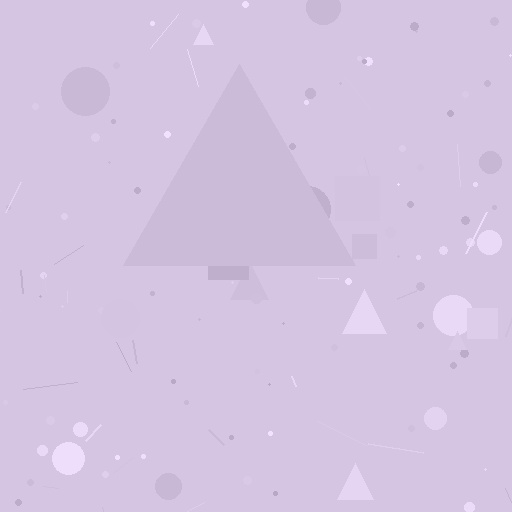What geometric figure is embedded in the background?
A triangle is embedded in the background.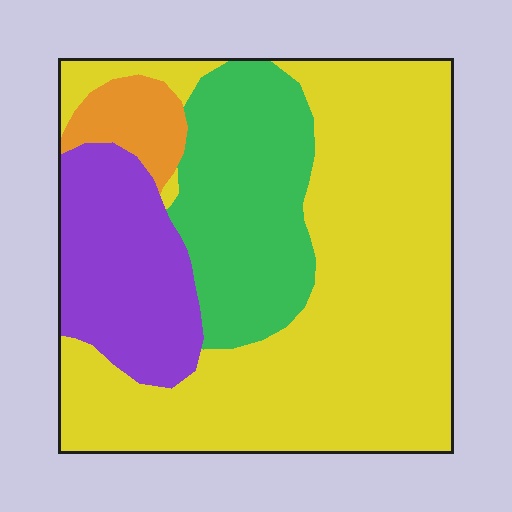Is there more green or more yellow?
Yellow.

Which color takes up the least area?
Orange, at roughly 5%.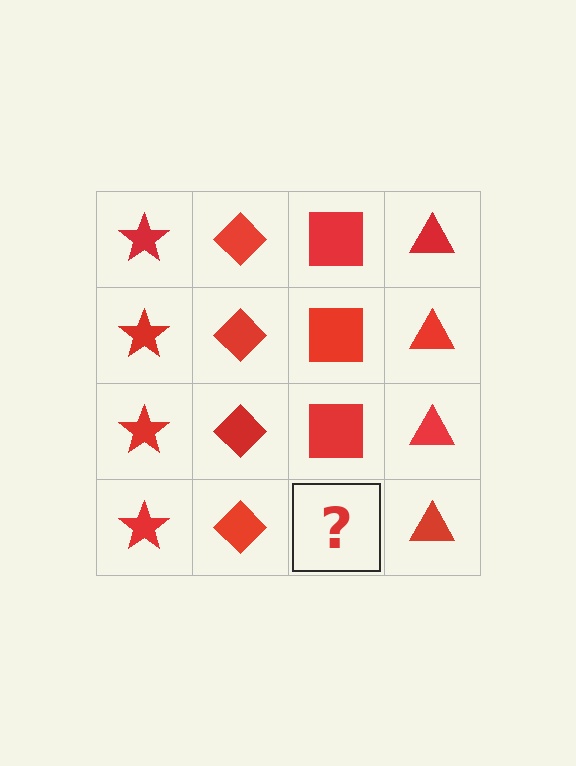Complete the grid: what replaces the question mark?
The question mark should be replaced with a red square.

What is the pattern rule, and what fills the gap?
The rule is that each column has a consistent shape. The gap should be filled with a red square.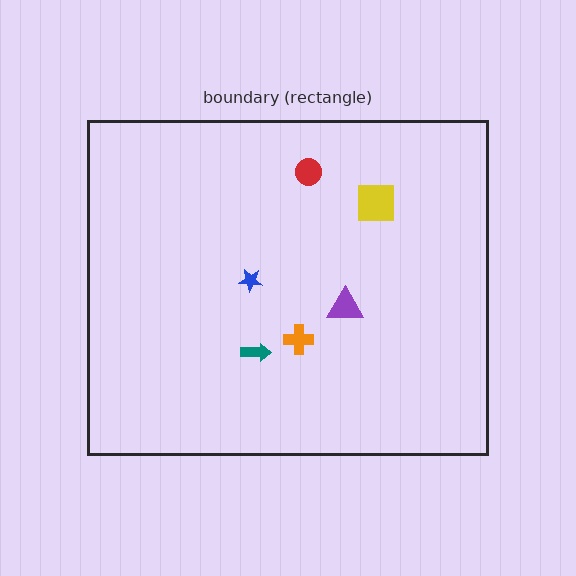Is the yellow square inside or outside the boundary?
Inside.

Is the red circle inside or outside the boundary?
Inside.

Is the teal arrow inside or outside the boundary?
Inside.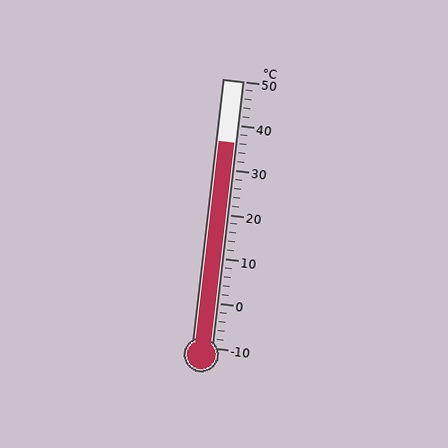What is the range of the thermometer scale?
The thermometer scale ranges from -10°C to 50°C.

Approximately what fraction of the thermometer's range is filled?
The thermometer is filled to approximately 75% of its range.